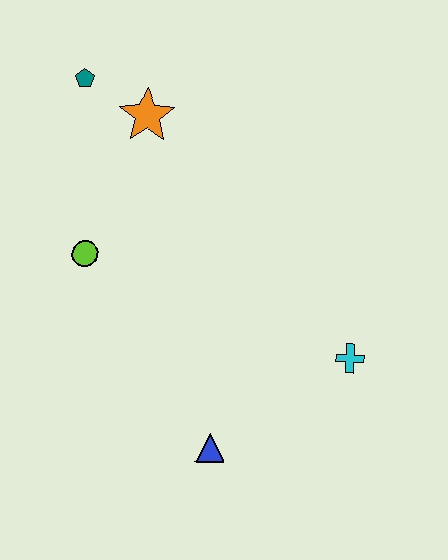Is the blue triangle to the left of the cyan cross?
Yes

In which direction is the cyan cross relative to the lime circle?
The cyan cross is to the right of the lime circle.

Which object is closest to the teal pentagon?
The orange star is closest to the teal pentagon.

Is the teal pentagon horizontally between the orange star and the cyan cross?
No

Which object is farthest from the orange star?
The blue triangle is farthest from the orange star.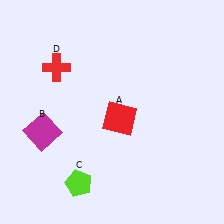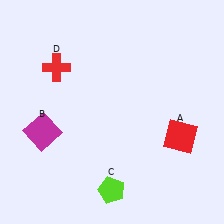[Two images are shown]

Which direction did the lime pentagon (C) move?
The lime pentagon (C) moved right.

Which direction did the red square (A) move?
The red square (A) moved right.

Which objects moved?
The objects that moved are: the red square (A), the lime pentagon (C).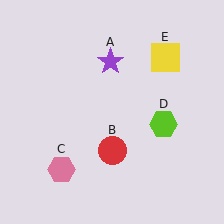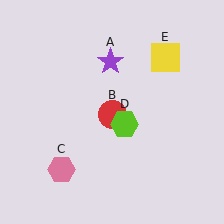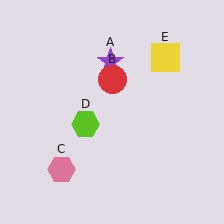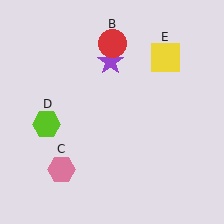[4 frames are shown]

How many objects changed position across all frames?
2 objects changed position: red circle (object B), lime hexagon (object D).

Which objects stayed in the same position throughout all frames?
Purple star (object A) and pink hexagon (object C) and yellow square (object E) remained stationary.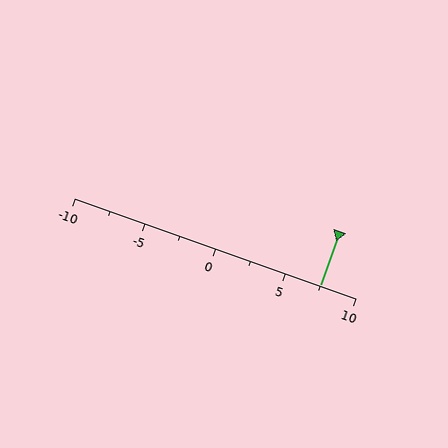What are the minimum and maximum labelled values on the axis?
The axis runs from -10 to 10.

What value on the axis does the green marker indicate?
The marker indicates approximately 7.5.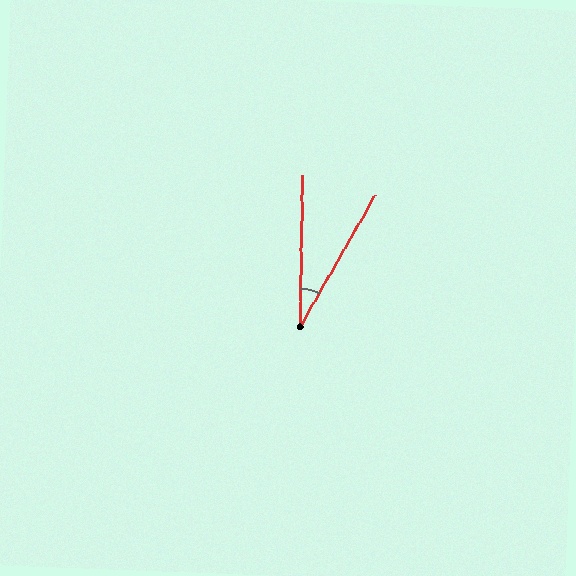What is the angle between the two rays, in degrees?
Approximately 29 degrees.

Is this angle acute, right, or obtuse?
It is acute.